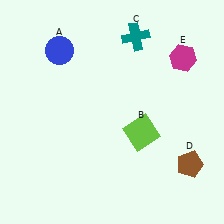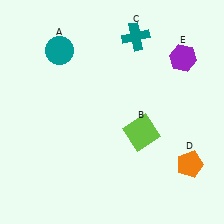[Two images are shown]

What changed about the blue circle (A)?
In Image 1, A is blue. In Image 2, it changed to teal.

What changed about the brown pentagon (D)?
In Image 1, D is brown. In Image 2, it changed to orange.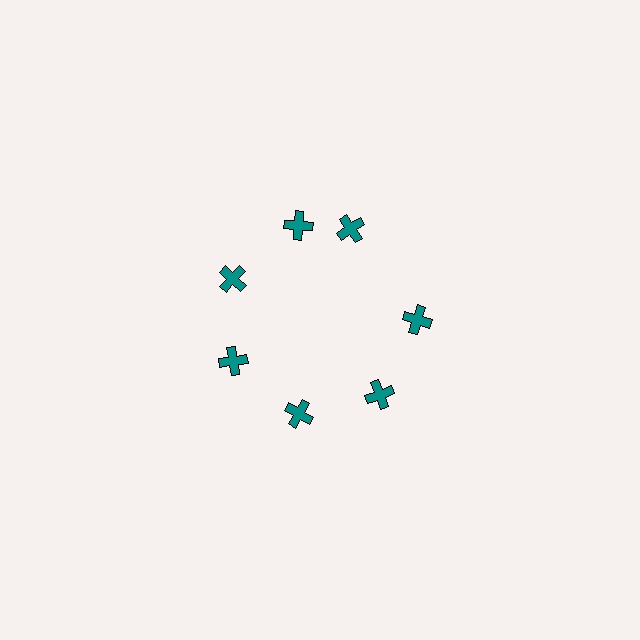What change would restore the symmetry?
The symmetry would be restored by rotating it back into even spacing with its neighbors so that all 7 crosses sit at equal angles and equal distance from the center.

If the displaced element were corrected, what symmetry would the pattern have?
It would have 7-fold rotational symmetry — the pattern would map onto itself every 51 degrees.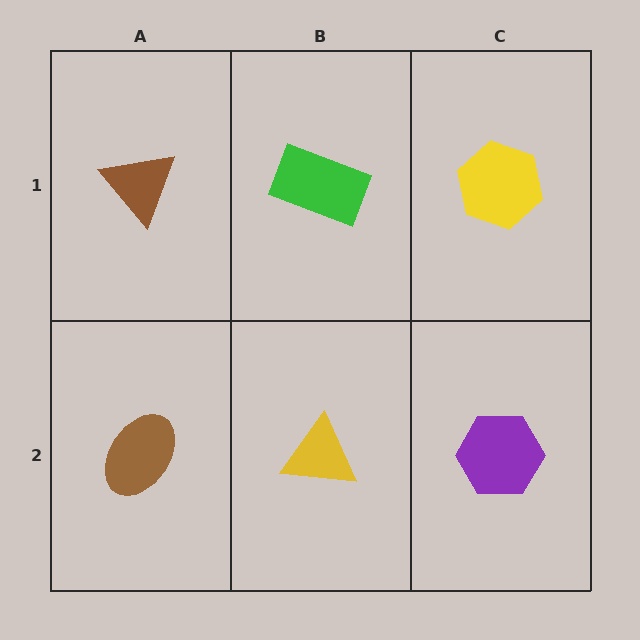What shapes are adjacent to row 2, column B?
A green rectangle (row 1, column B), a brown ellipse (row 2, column A), a purple hexagon (row 2, column C).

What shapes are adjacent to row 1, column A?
A brown ellipse (row 2, column A), a green rectangle (row 1, column B).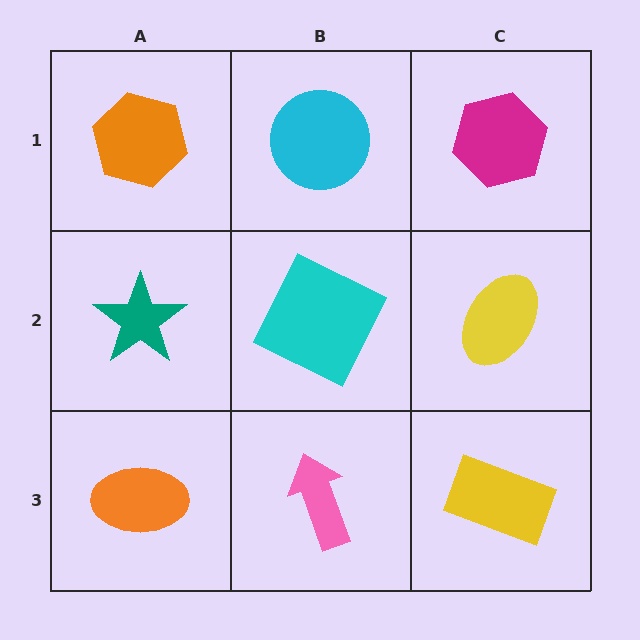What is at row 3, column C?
A yellow rectangle.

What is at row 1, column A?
An orange hexagon.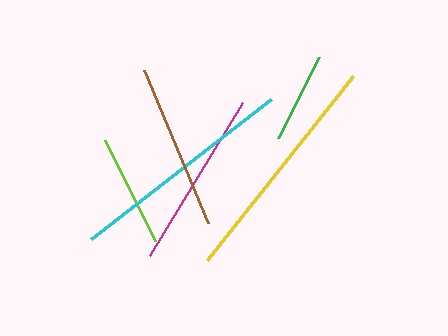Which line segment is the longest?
The yellow line is the longest at approximately 234 pixels.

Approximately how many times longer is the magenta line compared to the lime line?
The magenta line is approximately 1.6 times the length of the lime line.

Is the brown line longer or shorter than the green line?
The brown line is longer than the green line.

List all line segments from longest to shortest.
From longest to shortest: yellow, cyan, magenta, brown, lime, green.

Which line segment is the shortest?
The green line is the shortest at approximately 91 pixels.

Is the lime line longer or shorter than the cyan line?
The cyan line is longer than the lime line.